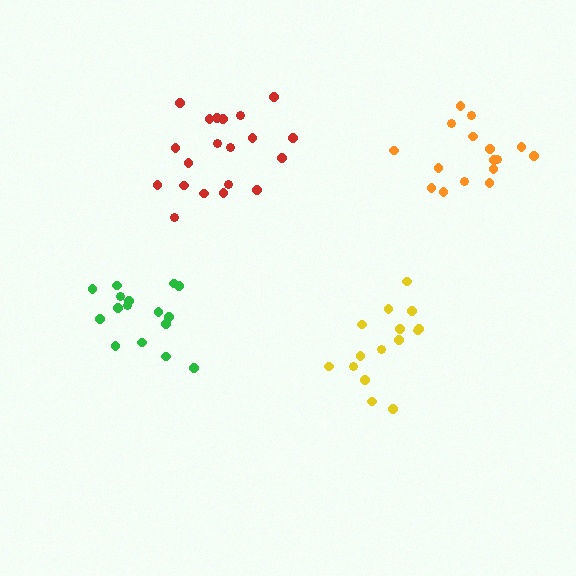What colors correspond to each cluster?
The clusters are colored: orange, yellow, green, red.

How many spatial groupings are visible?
There are 4 spatial groupings.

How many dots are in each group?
Group 1: 16 dots, Group 2: 15 dots, Group 3: 16 dots, Group 4: 20 dots (67 total).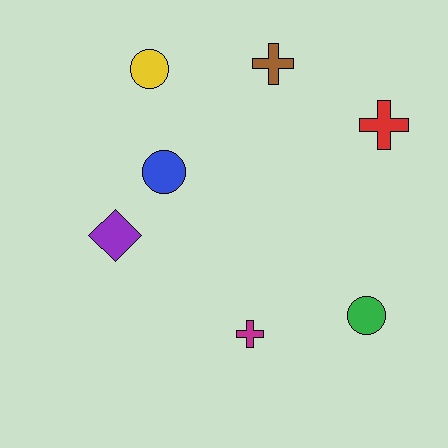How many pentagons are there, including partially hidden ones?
There are no pentagons.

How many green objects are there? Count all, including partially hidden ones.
There is 1 green object.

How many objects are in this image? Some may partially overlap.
There are 7 objects.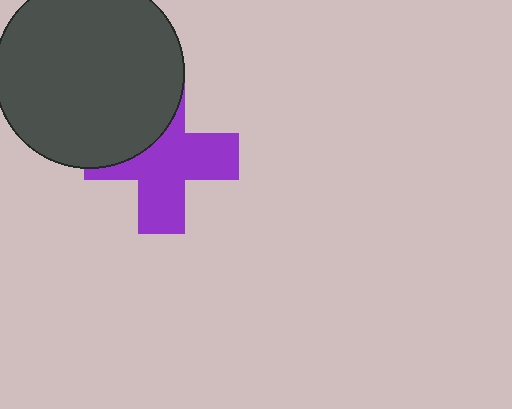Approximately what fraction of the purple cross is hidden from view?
Roughly 34% of the purple cross is hidden behind the dark gray circle.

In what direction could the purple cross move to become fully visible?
The purple cross could move toward the lower-right. That would shift it out from behind the dark gray circle entirely.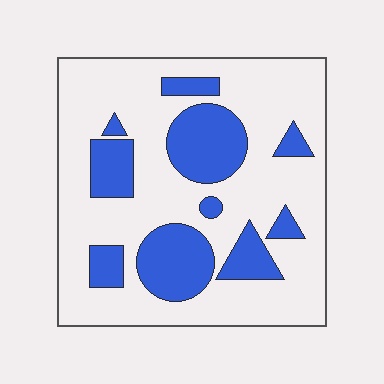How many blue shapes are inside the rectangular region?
10.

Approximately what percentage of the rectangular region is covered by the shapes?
Approximately 25%.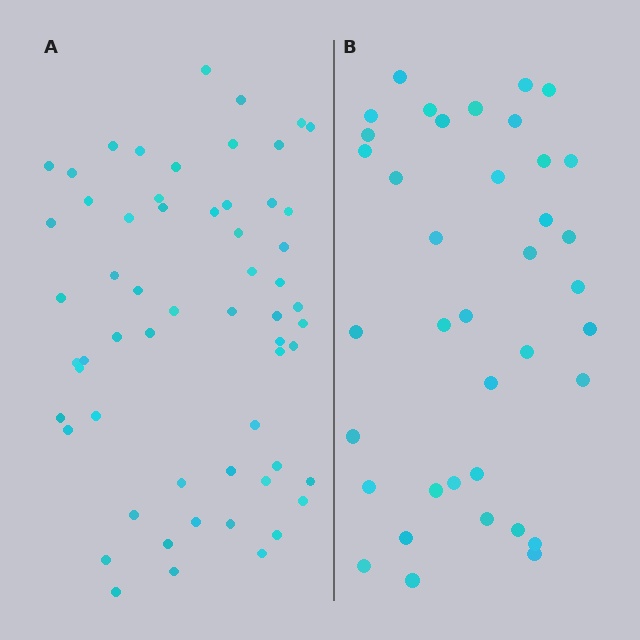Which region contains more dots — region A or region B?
Region A (the left region) has more dots.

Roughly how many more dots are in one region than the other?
Region A has approximately 20 more dots than region B.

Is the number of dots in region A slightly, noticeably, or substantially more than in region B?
Region A has substantially more. The ratio is roughly 1.6 to 1.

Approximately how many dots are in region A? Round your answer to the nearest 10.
About 60 dots. (The exact count is 59, which rounds to 60.)